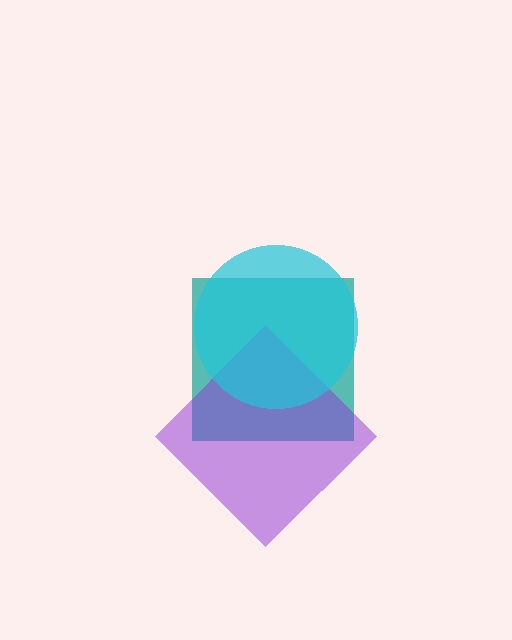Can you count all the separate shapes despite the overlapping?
Yes, there are 3 separate shapes.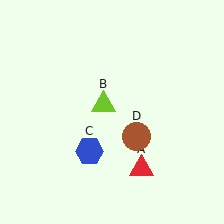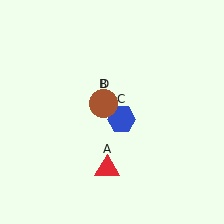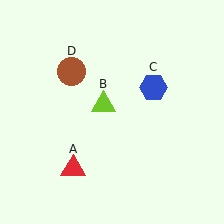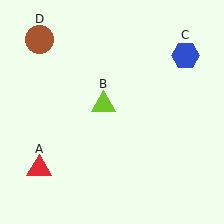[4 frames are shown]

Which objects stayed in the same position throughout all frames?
Lime triangle (object B) remained stationary.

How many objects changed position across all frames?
3 objects changed position: red triangle (object A), blue hexagon (object C), brown circle (object D).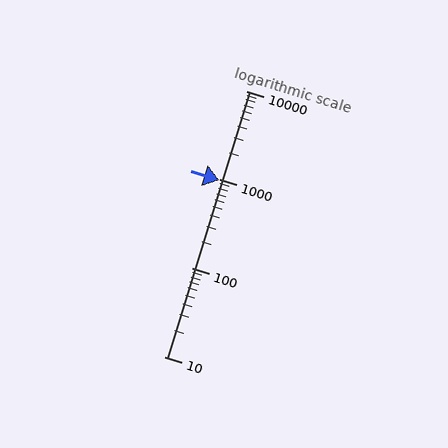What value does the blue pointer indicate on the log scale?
The pointer indicates approximately 970.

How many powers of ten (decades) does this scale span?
The scale spans 3 decades, from 10 to 10000.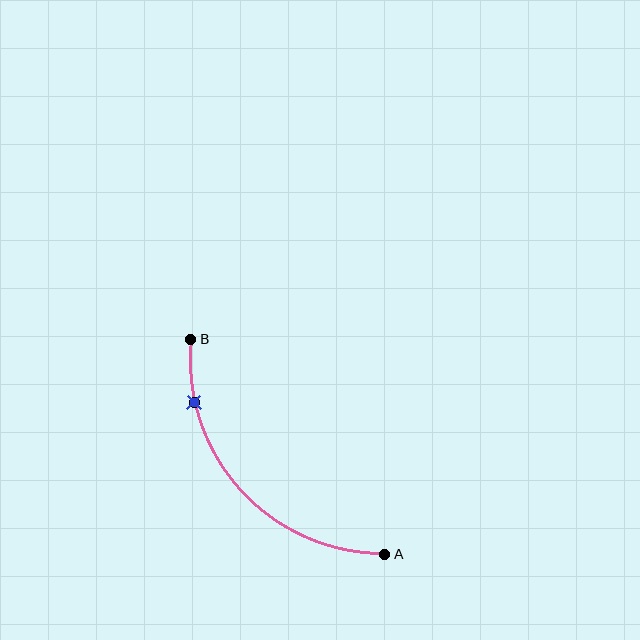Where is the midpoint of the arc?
The arc midpoint is the point on the curve farthest from the straight line joining A and B. It sits below and to the left of that line.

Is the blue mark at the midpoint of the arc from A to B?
No. The blue mark lies on the arc but is closer to endpoint B. The arc midpoint would be at the point on the curve equidistant along the arc from both A and B.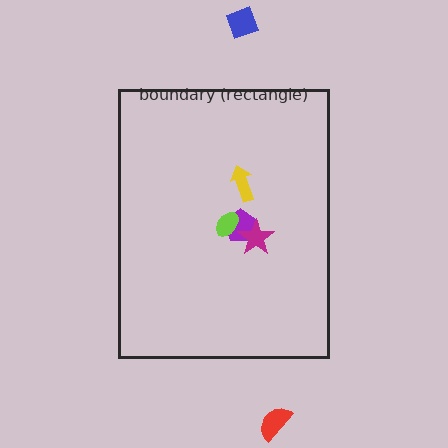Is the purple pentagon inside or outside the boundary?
Inside.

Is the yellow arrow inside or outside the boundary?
Inside.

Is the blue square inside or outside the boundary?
Outside.